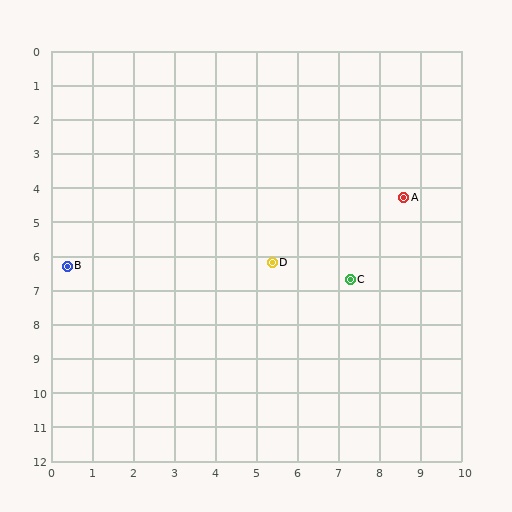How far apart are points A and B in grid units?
Points A and B are about 8.4 grid units apart.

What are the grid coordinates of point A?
Point A is at approximately (8.6, 4.3).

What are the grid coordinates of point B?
Point B is at approximately (0.4, 6.3).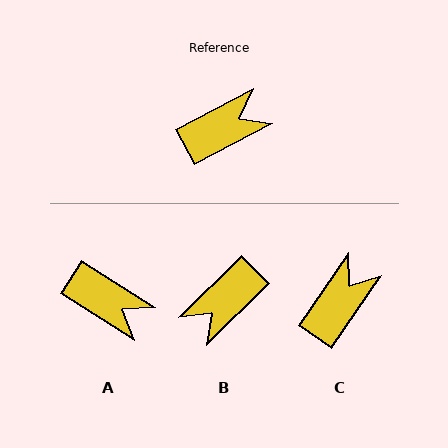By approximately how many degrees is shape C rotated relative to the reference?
Approximately 29 degrees counter-clockwise.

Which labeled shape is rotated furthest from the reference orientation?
B, about 162 degrees away.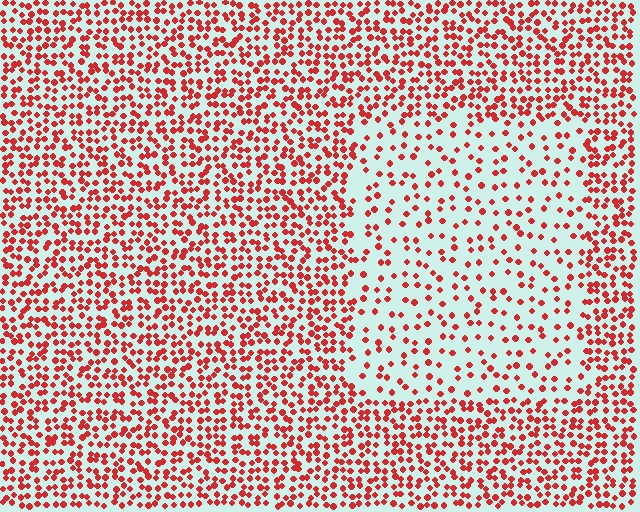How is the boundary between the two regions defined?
The boundary is defined by a change in element density (approximately 2.3x ratio). All elements are the same color, size, and shape.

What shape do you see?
I see a rectangle.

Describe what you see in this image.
The image contains small red elements arranged at two different densities. A rectangle-shaped region is visible where the elements are less densely packed than the surrounding area.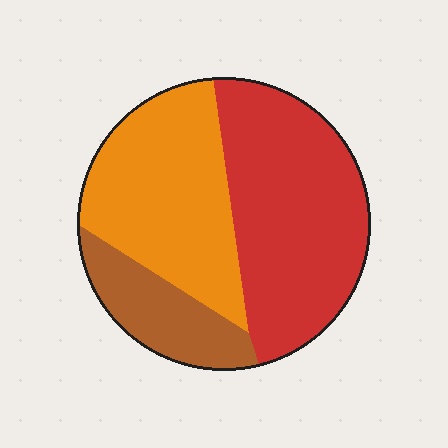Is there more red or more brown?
Red.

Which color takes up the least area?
Brown, at roughly 15%.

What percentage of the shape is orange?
Orange covers 37% of the shape.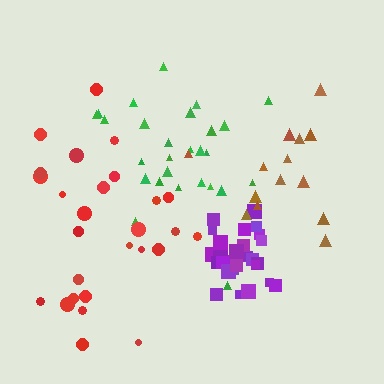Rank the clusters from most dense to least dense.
purple, green, red, brown.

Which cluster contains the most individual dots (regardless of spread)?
Green (28).